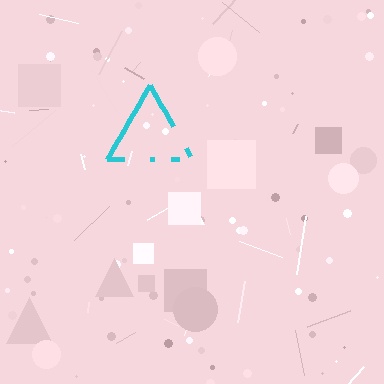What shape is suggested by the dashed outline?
The dashed outline suggests a triangle.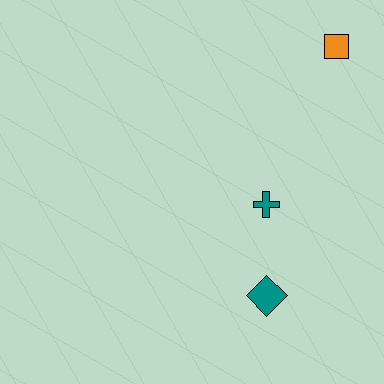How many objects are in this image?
There are 3 objects.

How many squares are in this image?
There is 1 square.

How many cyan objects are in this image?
There are no cyan objects.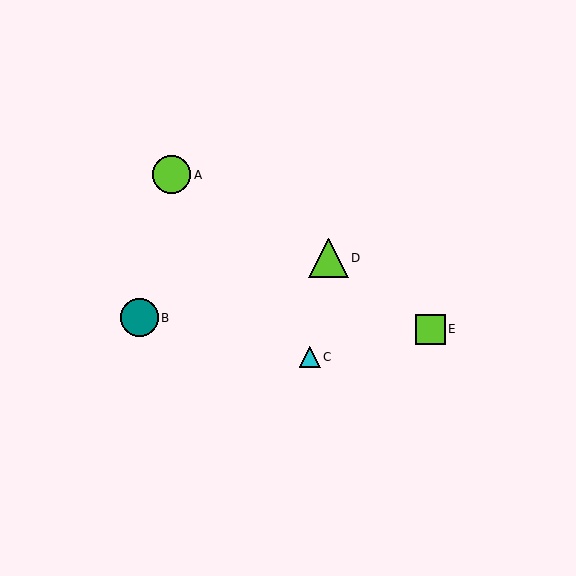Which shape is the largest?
The lime triangle (labeled D) is the largest.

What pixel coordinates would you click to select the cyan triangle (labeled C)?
Click at (310, 357) to select the cyan triangle C.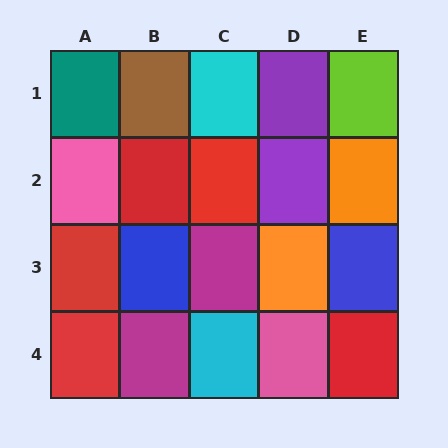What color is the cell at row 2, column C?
Red.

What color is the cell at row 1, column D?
Purple.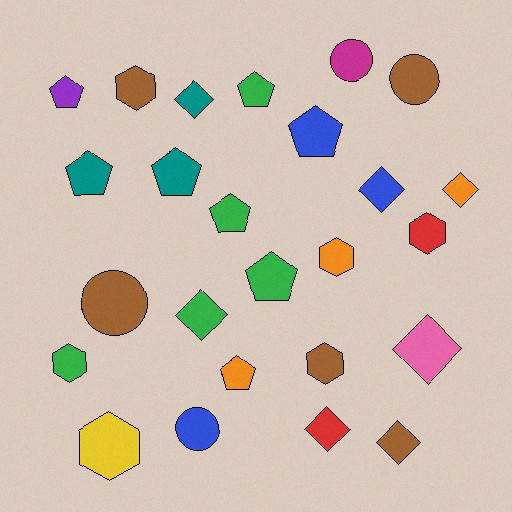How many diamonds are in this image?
There are 7 diamonds.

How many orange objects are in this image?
There are 3 orange objects.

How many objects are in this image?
There are 25 objects.